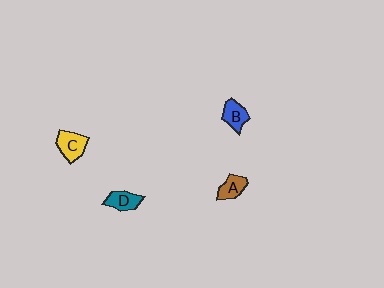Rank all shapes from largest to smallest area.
From largest to smallest: C (yellow), B (blue), D (teal), A (brown).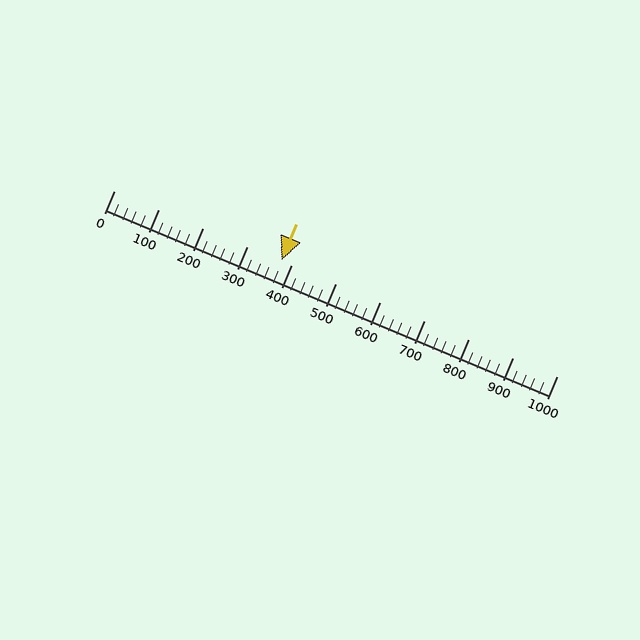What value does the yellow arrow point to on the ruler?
The yellow arrow points to approximately 379.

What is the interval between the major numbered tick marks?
The major tick marks are spaced 100 units apart.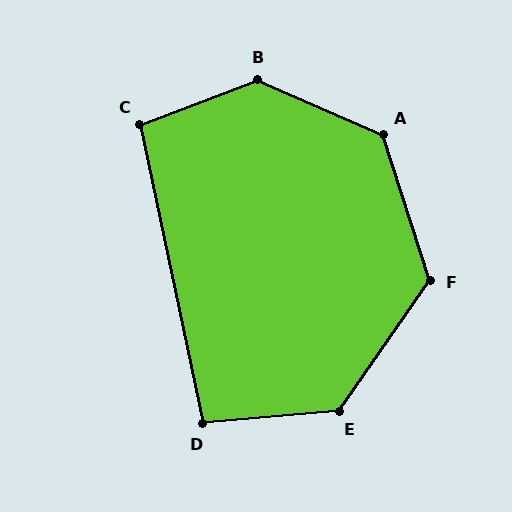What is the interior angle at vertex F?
Approximately 127 degrees (obtuse).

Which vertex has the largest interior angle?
B, at approximately 136 degrees.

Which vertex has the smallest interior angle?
D, at approximately 97 degrees.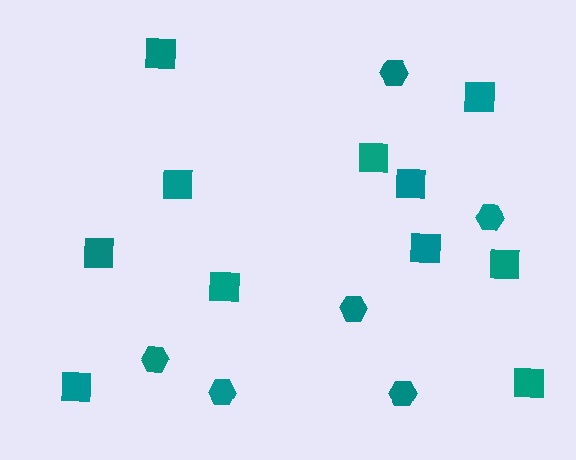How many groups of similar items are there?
There are 2 groups: one group of hexagons (6) and one group of squares (11).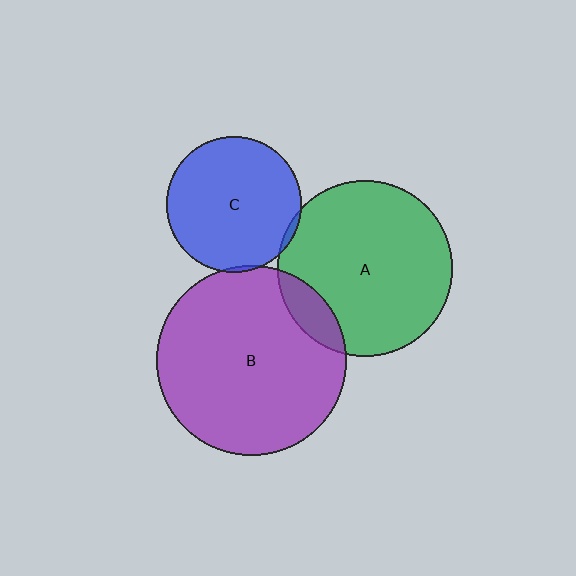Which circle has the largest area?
Circle B (purple).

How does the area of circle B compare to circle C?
Approximately 2.0 times.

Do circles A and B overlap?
Yes.